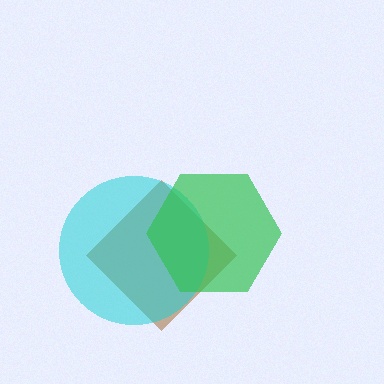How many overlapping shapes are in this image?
There are 3 overlapping shapes in the image.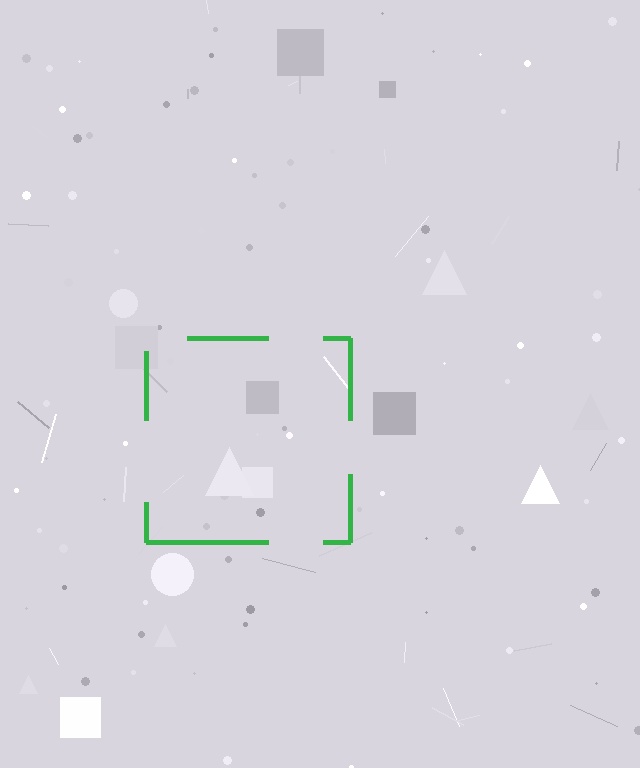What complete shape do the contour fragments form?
The contour fragments form a square.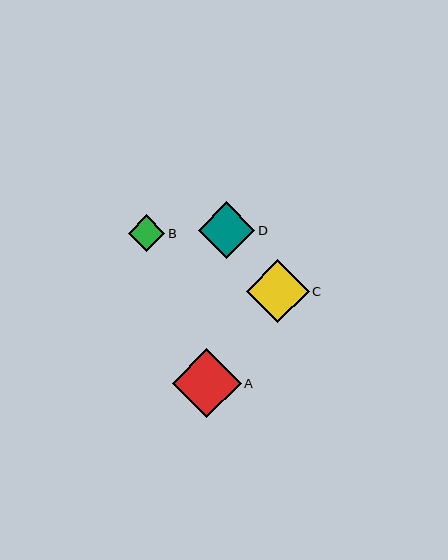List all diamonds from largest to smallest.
From largest to smallest: A, C, D, B.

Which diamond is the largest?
Diamond A is the largest with a size of approximately 68 pixels.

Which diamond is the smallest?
Diamond B is the smallest with a size of approximately 36 pixels.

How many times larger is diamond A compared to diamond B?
Diamond A is approximately 1.9 times the size of diamond B.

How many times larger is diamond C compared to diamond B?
Diamond C is approximately 1.7 times the size of diamond B.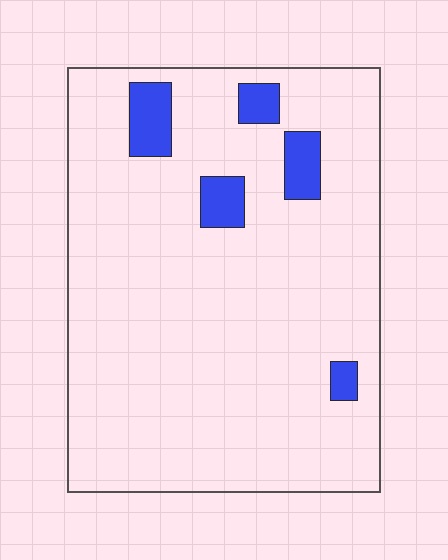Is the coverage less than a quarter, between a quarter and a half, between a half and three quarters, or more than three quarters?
Less than a quarter.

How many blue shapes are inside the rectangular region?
5.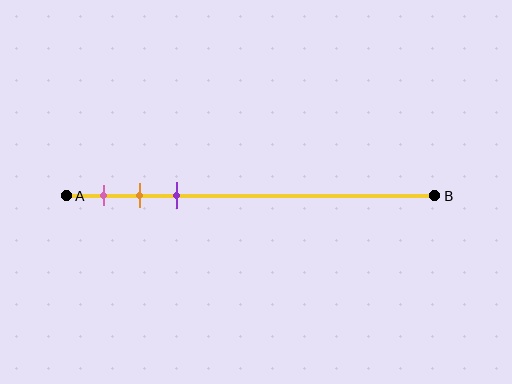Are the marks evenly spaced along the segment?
Yes, the marks are approximately evenly spaced.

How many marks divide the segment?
There are 3 marks dividing the segment.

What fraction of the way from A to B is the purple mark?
The purple mark is approximately 30% (0.3) of the way from A to B.